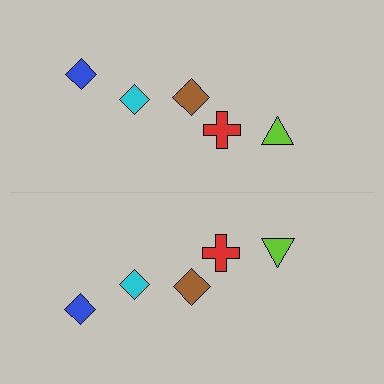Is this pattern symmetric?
Yes, this pattern has bilateral (reflection) symmetry.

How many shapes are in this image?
There are 10 shapes in this image.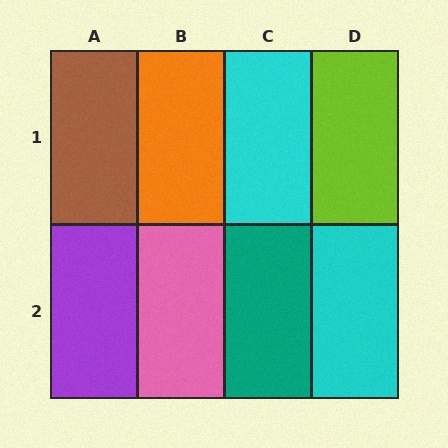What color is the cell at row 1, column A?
Brown.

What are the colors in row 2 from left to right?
Purple, pink, teal, cyan.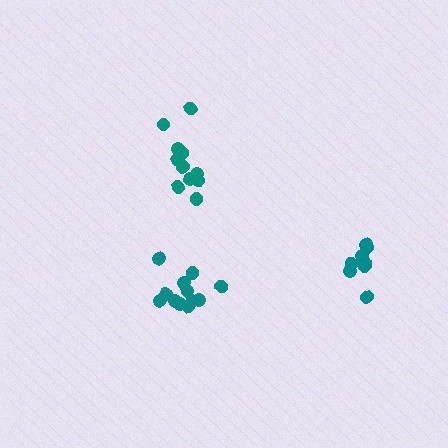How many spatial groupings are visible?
There are 3 spatial groupings.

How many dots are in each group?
Group 1: 8 dots, Group 2: 12 dots, Group 3: 11 dots (31 total).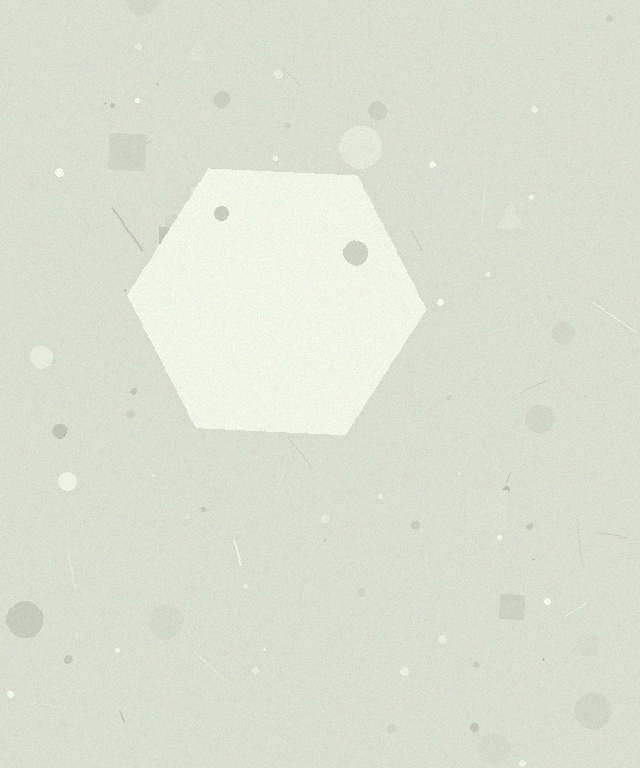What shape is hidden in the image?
A hexagon is hidden in the image.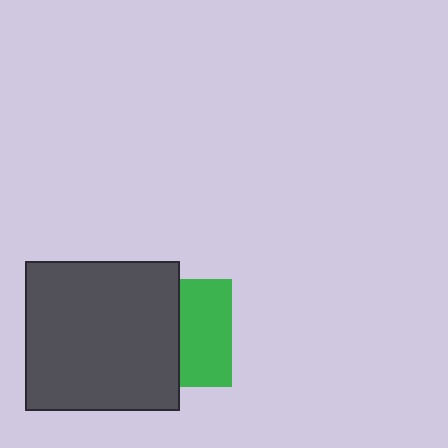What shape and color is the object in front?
The object in front is a dark gray rectangle.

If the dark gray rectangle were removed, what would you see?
You would see the complete green square.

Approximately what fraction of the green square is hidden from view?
Roughly 52% of the green square is hidden behind the dark gray rectangle.